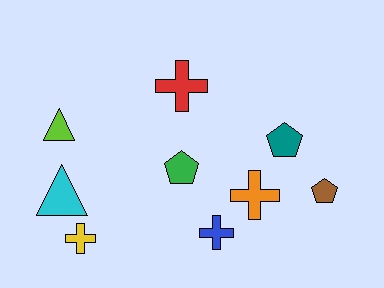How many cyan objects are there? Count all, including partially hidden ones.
There is 1 cyan object.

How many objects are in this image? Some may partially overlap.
There are 9 objects.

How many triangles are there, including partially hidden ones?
There are 2 triangles.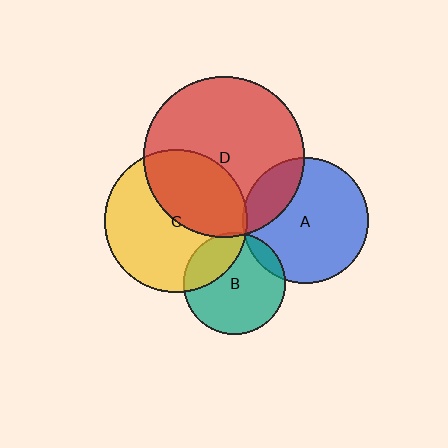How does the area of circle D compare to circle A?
Approximately 1.6 times.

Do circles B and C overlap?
Yes.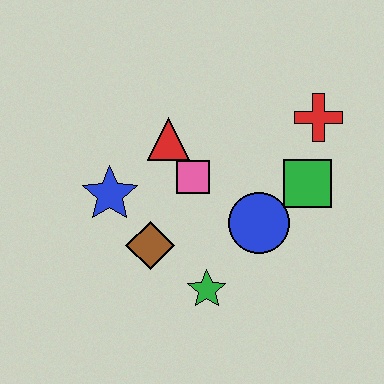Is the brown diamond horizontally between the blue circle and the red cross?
No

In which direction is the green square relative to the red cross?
The green square is below the red cross.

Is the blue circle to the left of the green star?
No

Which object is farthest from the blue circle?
The blue star is farthest from the blue circle.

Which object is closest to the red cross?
The green square is closest to the red cross.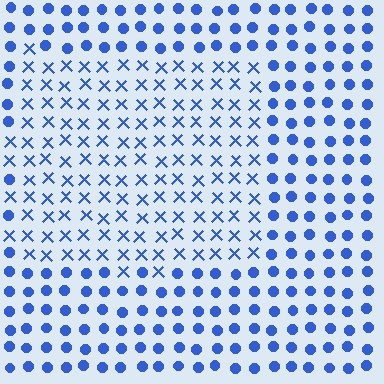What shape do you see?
I see a rectangle.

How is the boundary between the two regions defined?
The boundary is defined by a change in element shape: X marks inside vs. circles outside. All elements share the same color and spacing.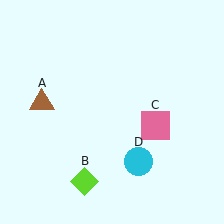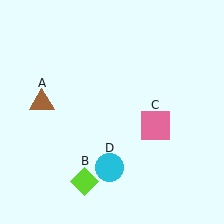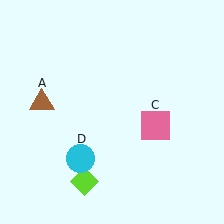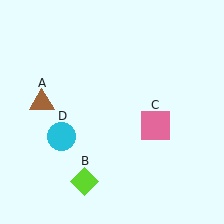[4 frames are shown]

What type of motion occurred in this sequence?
The cyan circle (object D) rotated clockwise around the center of the scene.